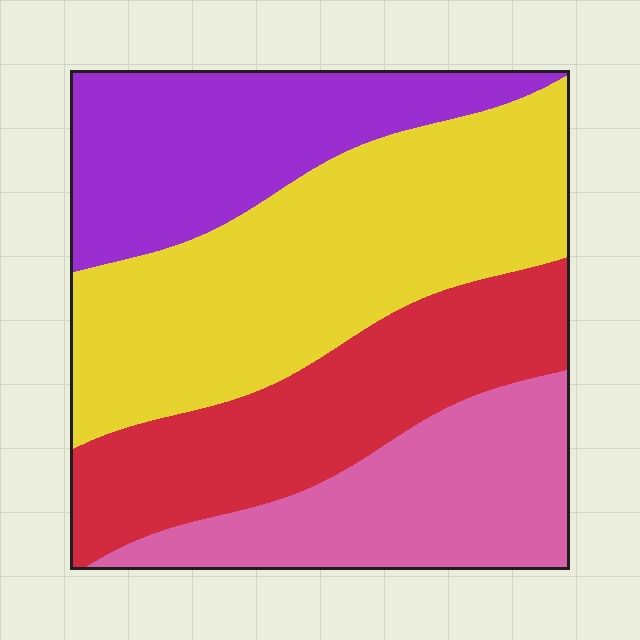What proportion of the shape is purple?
Purple takes up less than a quarter of the shape.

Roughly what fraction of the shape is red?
Red takes up about one quarter (1/4) of the shape.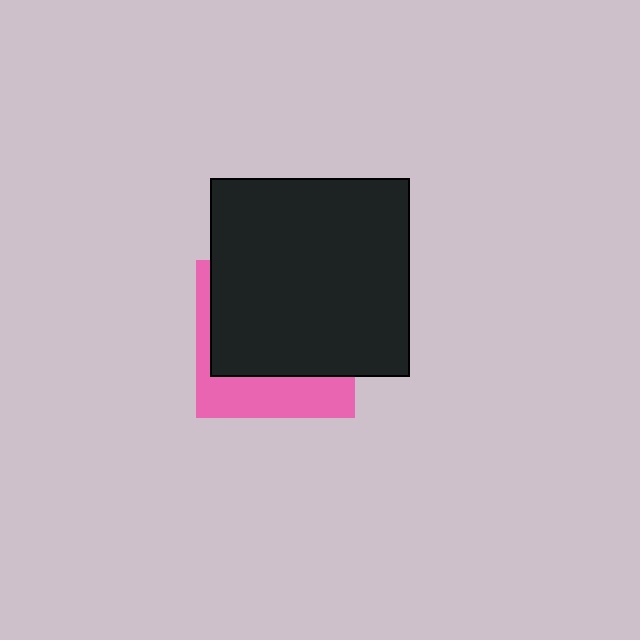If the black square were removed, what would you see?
You would see the complete pink square.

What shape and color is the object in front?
The object in front is a black square.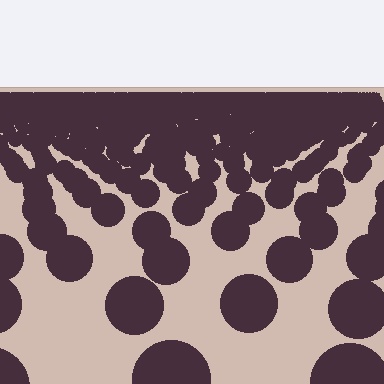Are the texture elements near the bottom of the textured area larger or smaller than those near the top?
Larger. Near the bottom, elements are closer to the viewer and appear at a bigger on-screen size.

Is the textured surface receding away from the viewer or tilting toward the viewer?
The surface is receding away from the viewer. Texture elements get smaller and denser toward the top.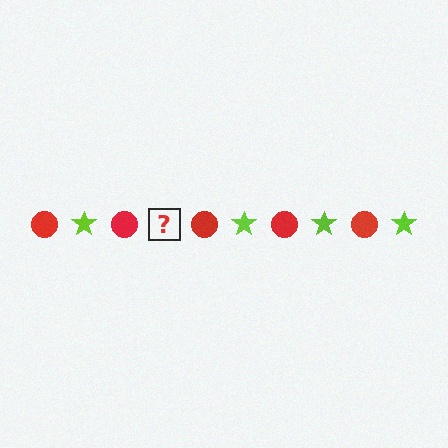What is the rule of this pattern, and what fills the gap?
The rule is that the pattern alternates between red circle and lime star. The gap should be filled with a lime star.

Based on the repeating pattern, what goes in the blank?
The blank should be a lime star.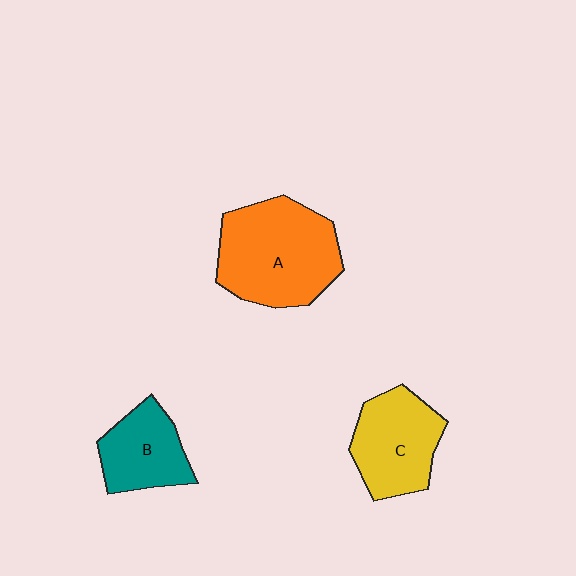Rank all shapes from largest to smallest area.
From largest to smallest: A (orange), C (yellow), B (teal).